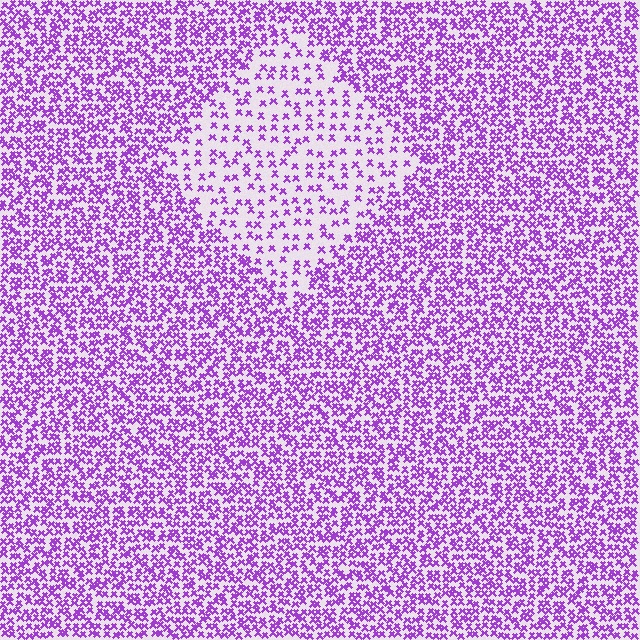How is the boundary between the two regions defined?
The boundary is defined by a change in element density (approximately 2.4x ratio). All elements are the same color, size, and shape.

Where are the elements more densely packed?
The elements are more densely packed outside the diamond boundary.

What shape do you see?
I see a diamond.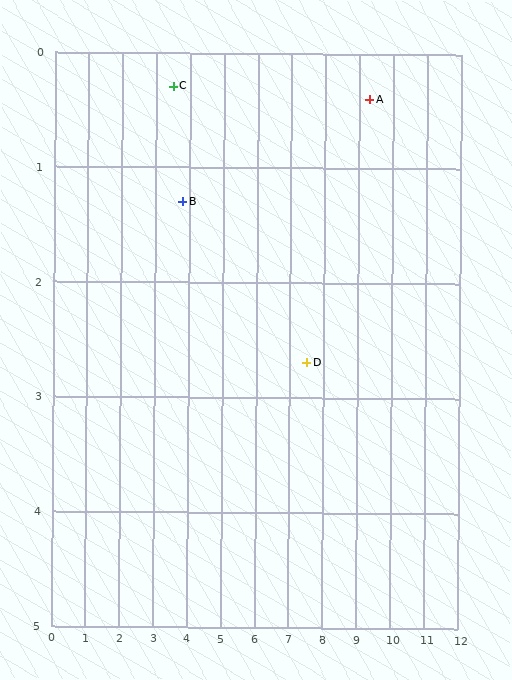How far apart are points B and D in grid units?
Points B and D are about 4.0 grid units apart.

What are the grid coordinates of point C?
Point C is at approximately (3.5, 0.3).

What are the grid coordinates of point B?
Point B is at approximately (3.8, 1.3).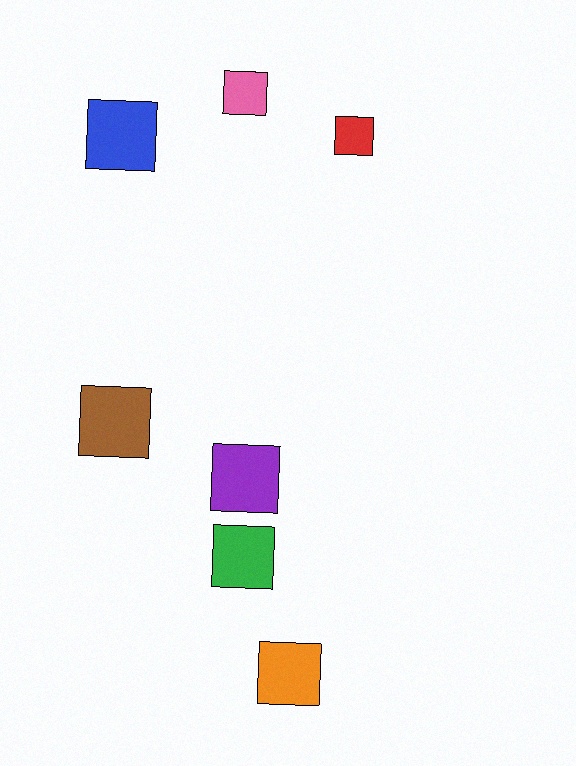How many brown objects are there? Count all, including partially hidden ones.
There is 1 brown object.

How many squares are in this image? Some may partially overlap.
There are 7 squares.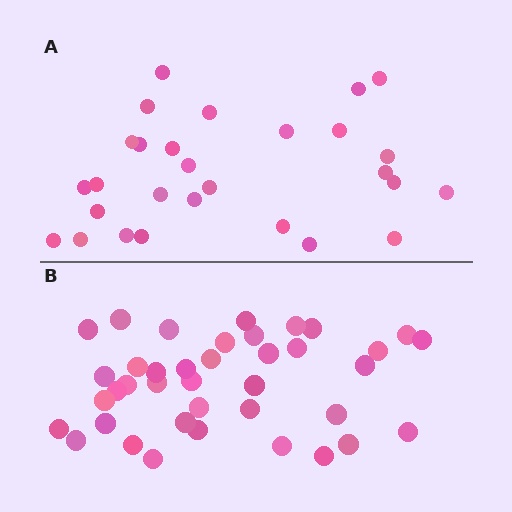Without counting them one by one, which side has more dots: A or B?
Region B (the bottom region) has more dots.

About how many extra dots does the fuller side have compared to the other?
Region B has roughly 12 or so more dots than region A.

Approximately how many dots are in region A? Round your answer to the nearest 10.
About 30 dots. (The exact count is 28, which rounds to 30.)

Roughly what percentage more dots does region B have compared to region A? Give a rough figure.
About 40% more.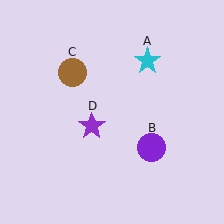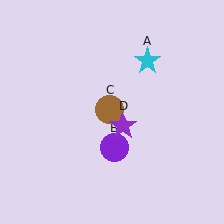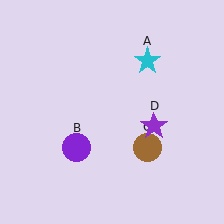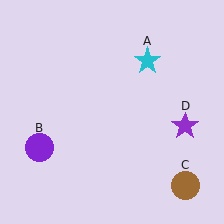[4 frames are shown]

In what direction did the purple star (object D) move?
The purple star (object D) moved right.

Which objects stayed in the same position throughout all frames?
Cyan star (object A) remained stationary.